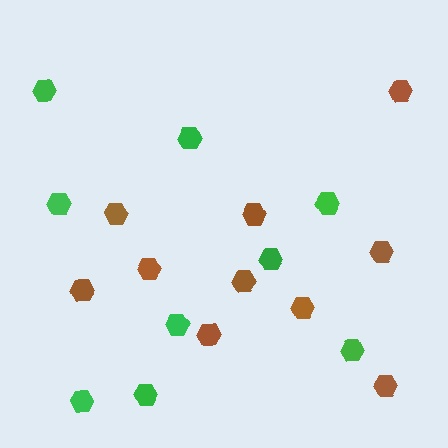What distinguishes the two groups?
There are 2 groups: one group of brown hexagons (10) and one group of green hexagons (9).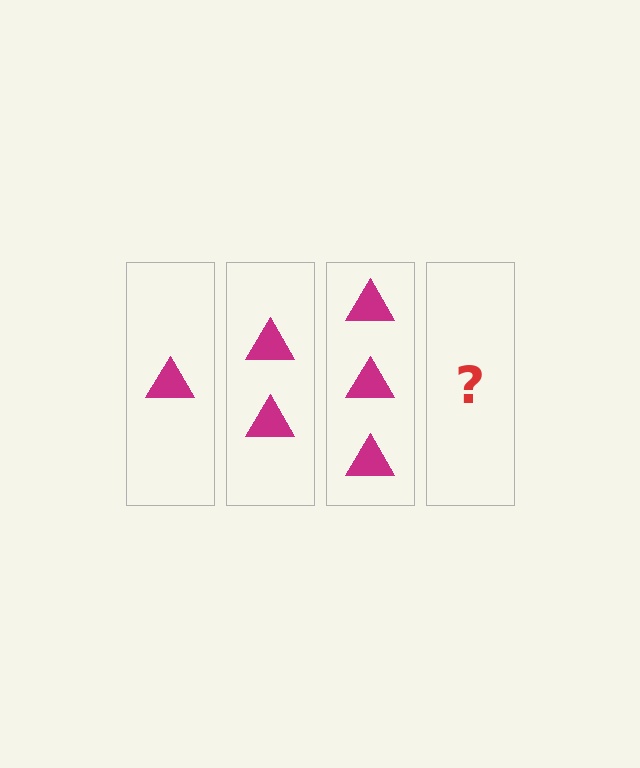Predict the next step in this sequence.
The next step is 4 triangles.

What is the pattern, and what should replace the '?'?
The pattern is that each step adds one more triangle. The '?' should be 4 triangles.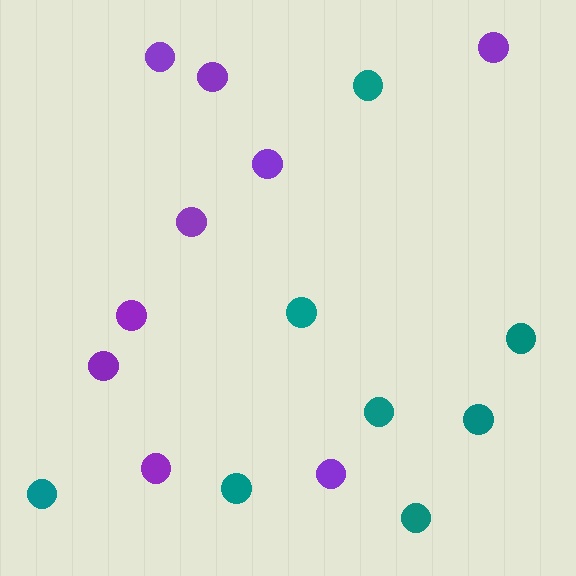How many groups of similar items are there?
There are 2 groups: one group of teal circles (8) and one group of purple circles (9).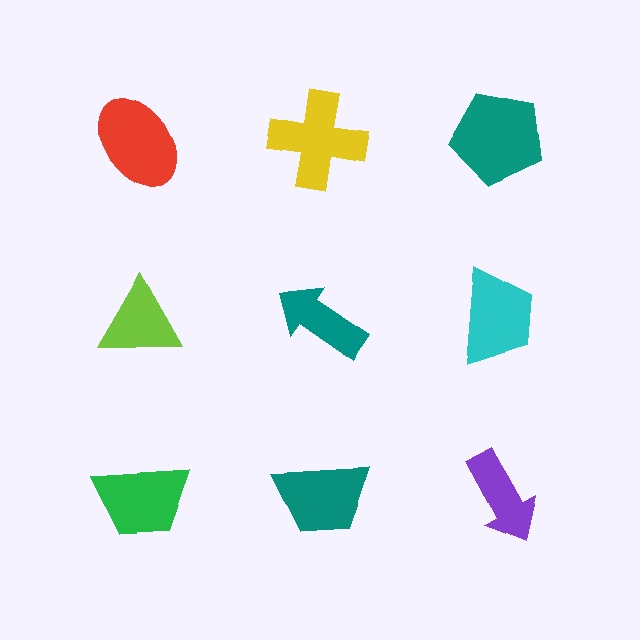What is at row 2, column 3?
A cyan trapezoid.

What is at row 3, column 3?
A purple arrow.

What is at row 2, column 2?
A teal arrow.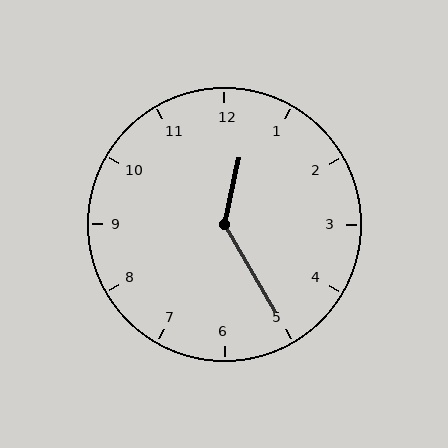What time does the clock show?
12:25.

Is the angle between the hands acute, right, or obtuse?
It is obtuse.